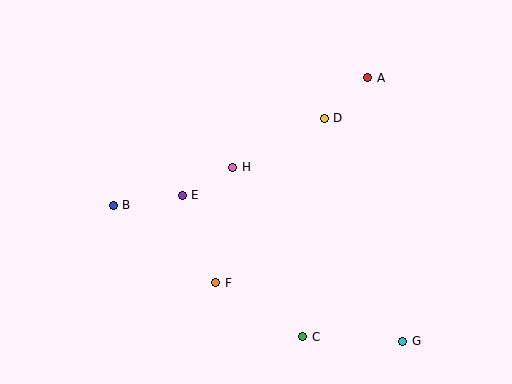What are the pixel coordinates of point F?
Point F is at (216, 283).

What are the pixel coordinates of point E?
Point E is at (182, 195).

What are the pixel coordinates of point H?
Point H is at (233, 167).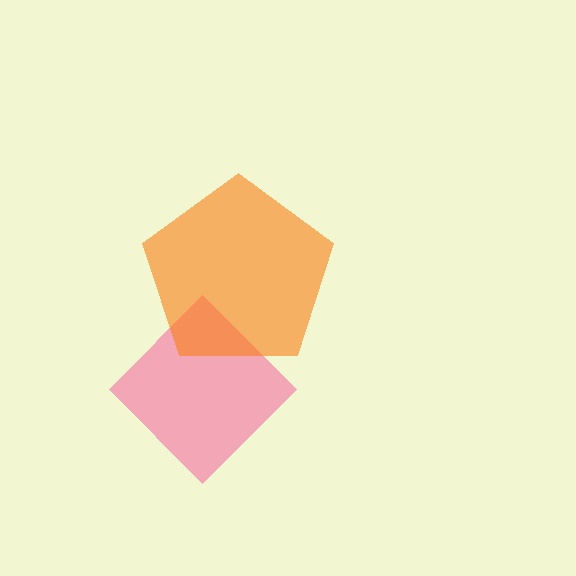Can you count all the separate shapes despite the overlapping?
Yes, there are 2 separate shapes.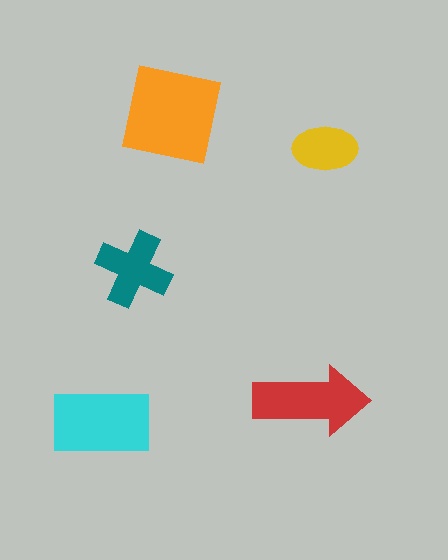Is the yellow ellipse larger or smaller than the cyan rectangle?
Smaller.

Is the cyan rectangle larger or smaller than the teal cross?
Larger.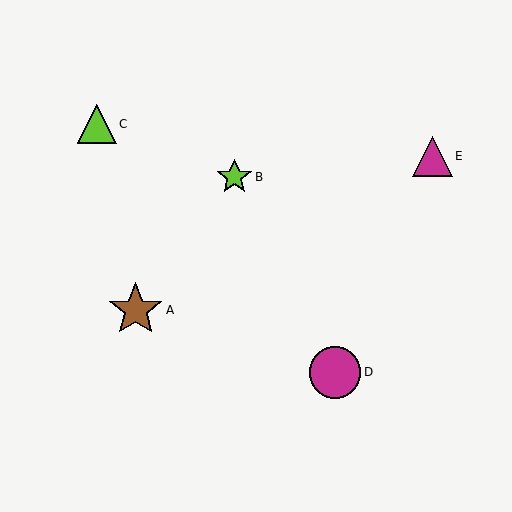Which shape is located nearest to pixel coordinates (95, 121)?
The lime triangle (labeled C) at (97, 124) is nearest to that location.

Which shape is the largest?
The brown star (labeled A) is the largest.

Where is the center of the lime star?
The center of the lime star is at (234, 177).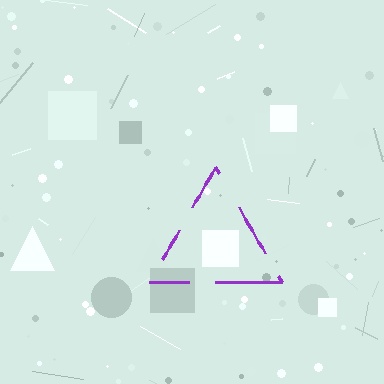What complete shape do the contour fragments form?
The contour fragments form a triangle.